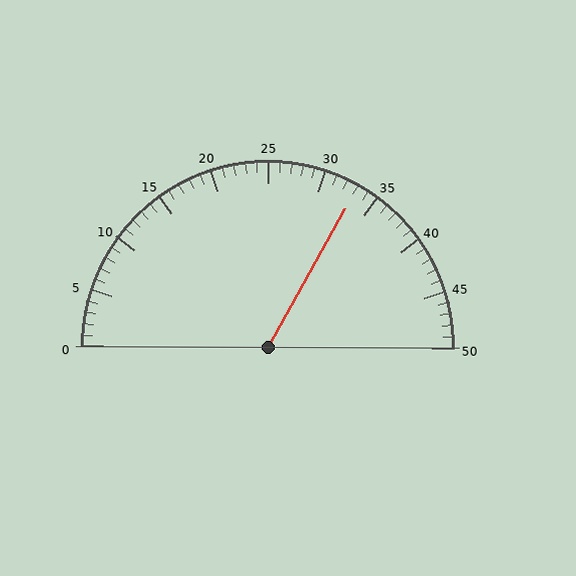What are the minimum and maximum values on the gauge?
The gauge ranges from 0 to 50.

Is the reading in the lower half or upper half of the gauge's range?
The reading is in the upper half of the range (0 to 50).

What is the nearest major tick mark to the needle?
The nearest major tick mark is 35.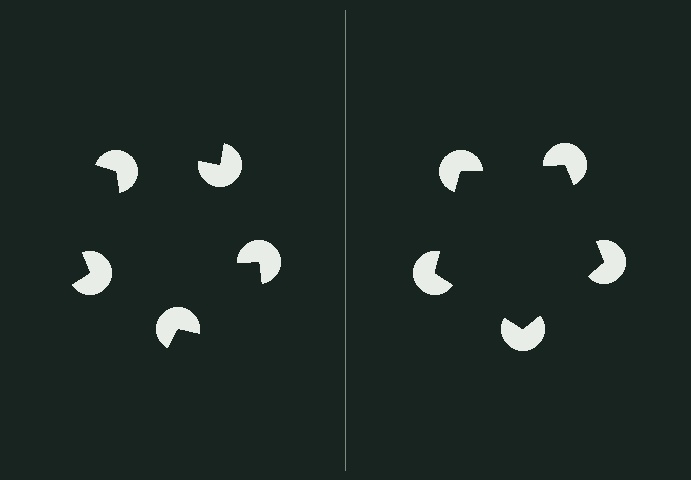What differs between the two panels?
The pac-man discs are positioned identically on both sides; only the wedge orientations differ. On the right they align to a pentagon; on the left they are misaligned.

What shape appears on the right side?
An illusory pentagon.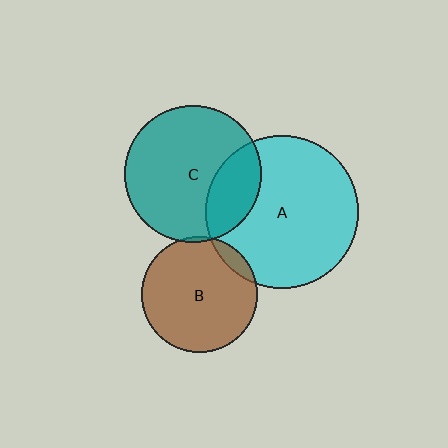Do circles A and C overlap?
Yes.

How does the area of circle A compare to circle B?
Approximately 1.7 times.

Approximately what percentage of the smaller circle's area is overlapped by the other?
Approximately 25%.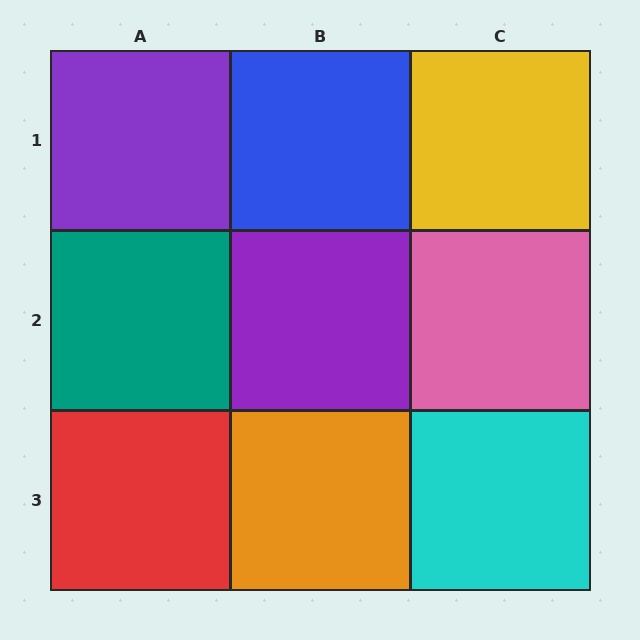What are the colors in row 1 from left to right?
Purple, blue, yellow.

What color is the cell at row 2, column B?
Purple.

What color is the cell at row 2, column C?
Pink.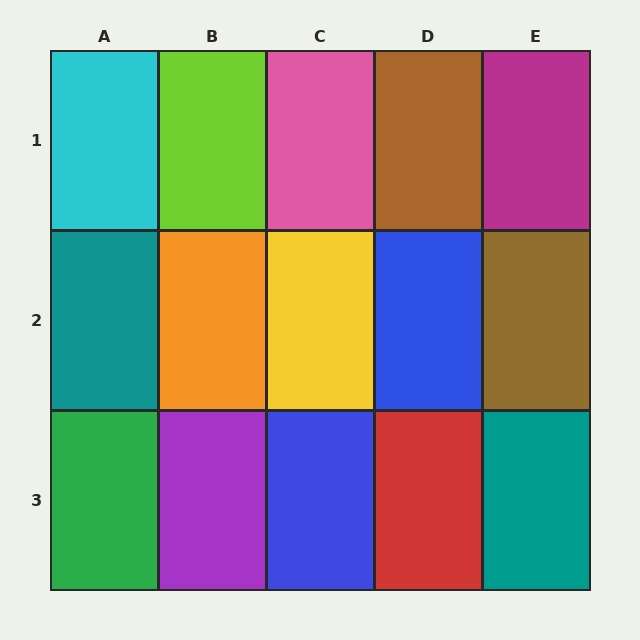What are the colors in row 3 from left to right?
Green, purple, blue, red, teal.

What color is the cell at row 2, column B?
Orange.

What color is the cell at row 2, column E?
Brown.